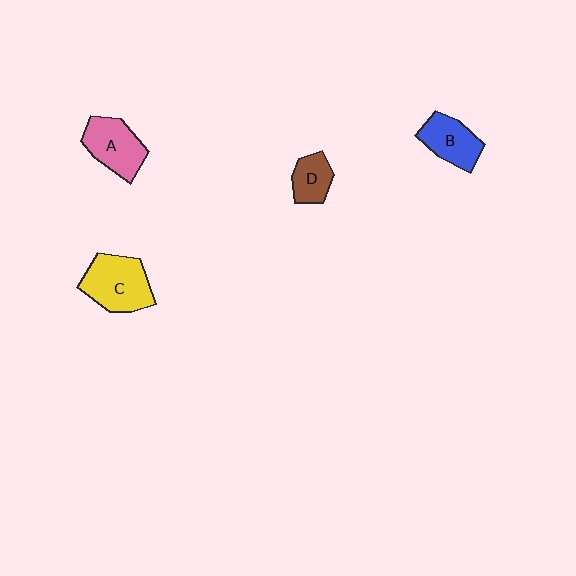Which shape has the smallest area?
Shape D (brown).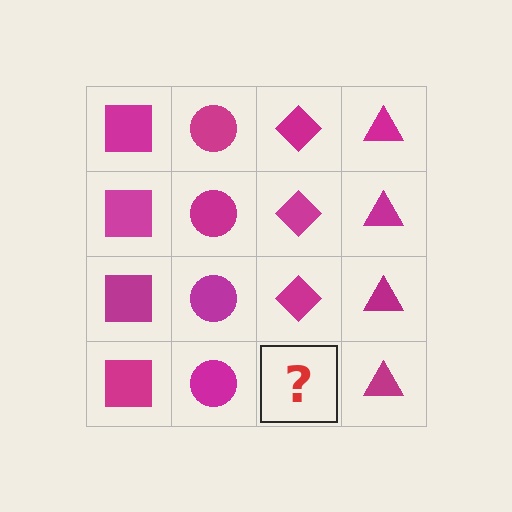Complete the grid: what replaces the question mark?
The question mark should be replaced with a magenta diamond.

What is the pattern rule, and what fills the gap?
The rule is that each column has a consistent shape. The gap should be filled with a magenta diamond.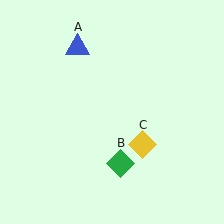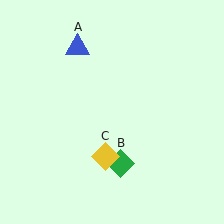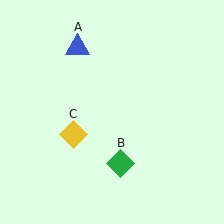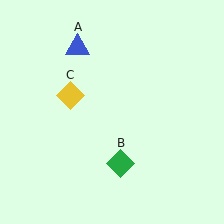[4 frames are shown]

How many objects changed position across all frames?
1 object changed position: yellow diamond (object C).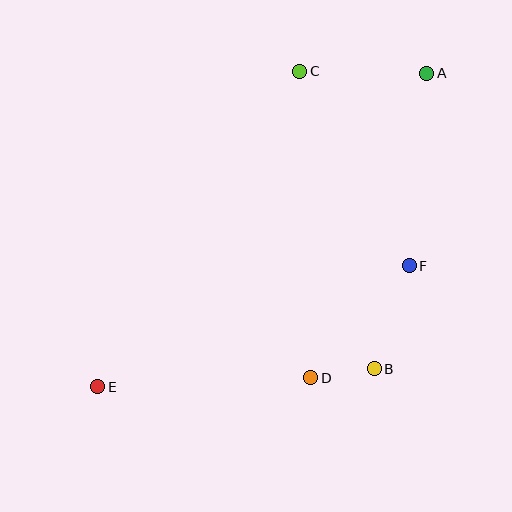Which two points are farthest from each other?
Points A and E are farthest from each other.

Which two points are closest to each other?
Points B and D are closest to each other.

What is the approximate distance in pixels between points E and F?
The distance between E and F is approximately 334 pixels.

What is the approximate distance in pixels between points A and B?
The distance between A and B is approximately 300 pixels.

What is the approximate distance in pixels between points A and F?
The distance between A and F is approximately 193 pixels.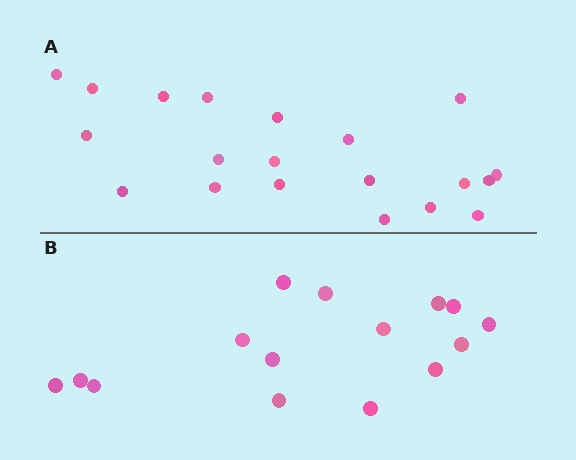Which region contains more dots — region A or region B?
Region A (the top region) has more dots.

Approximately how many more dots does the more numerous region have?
Region A has about 5 more dots than region B.